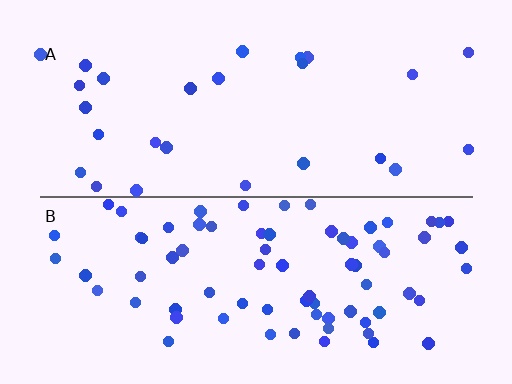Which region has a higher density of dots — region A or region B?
B (the bottom).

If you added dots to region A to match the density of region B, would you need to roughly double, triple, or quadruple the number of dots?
Approximately triple.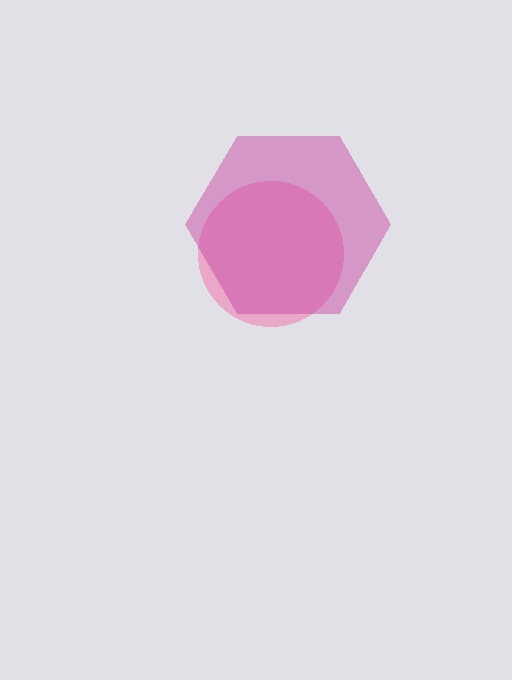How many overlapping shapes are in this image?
There are 2 overlapping shapes in the image.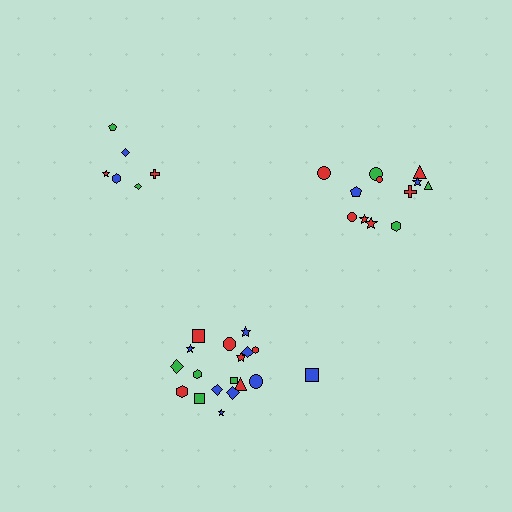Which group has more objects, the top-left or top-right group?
The top-right group.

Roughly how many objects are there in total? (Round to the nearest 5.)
Roughly 35 objects in total.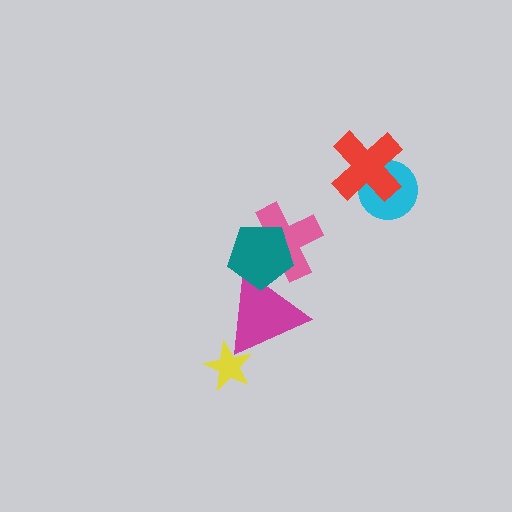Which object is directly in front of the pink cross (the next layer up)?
The magenta triangle is directly in front of the pink cross.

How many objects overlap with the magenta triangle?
3 objects overlap with the magenta triangle.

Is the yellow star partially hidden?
Yes, it is partially covered by another shape.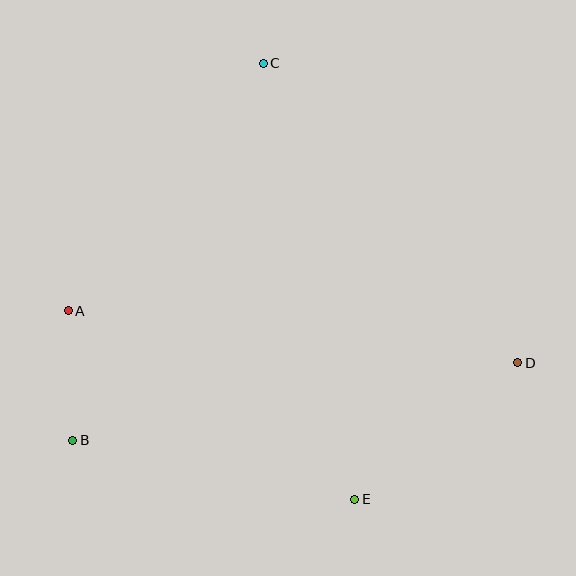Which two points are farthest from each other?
Points A and D are farthest from each other.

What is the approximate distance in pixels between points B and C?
The distance between B and C is approximately 423 pixels.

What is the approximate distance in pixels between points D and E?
The distance between D and E is approximately 213 pixels.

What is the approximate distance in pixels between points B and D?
The distance between B and D is approximately 452 pixels.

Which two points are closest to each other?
Points A and B are closest to each other.